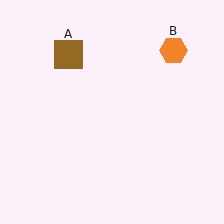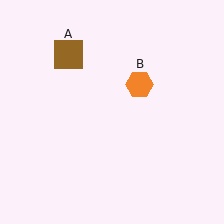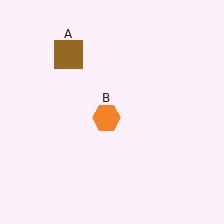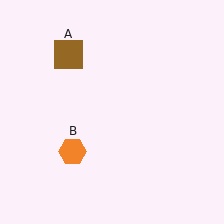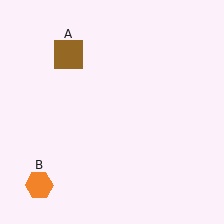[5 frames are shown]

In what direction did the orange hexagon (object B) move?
The orange hexagon (object B) moved down and to the left.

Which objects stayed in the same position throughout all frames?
Brown square (object A) remained stationary.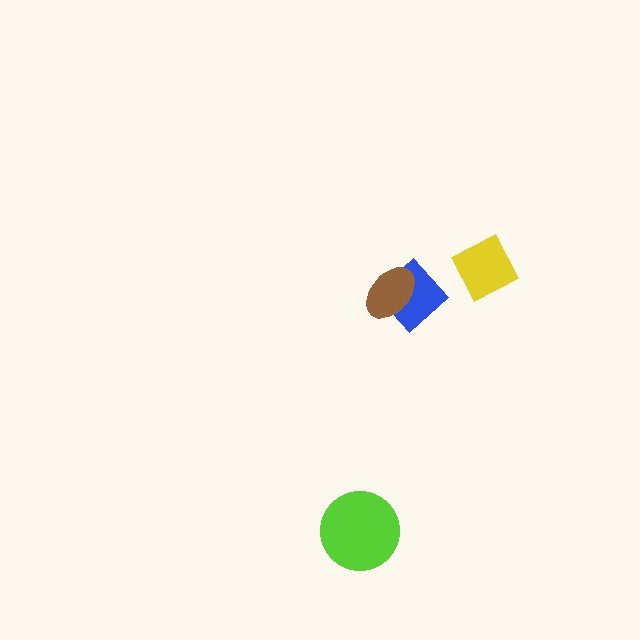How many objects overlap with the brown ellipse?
1 object overlaps with the brown ellipse.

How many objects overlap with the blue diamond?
1 object overlaps with the blue diamond.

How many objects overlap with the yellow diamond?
0 objects overlap with the yellow diamond.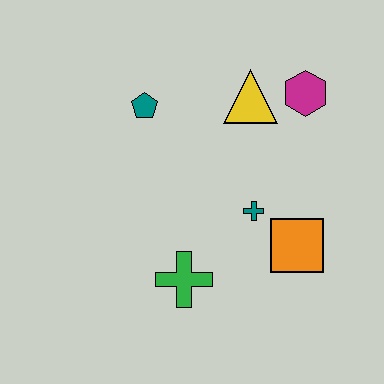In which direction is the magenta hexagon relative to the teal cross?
The magenta hexagon is above the teal cross.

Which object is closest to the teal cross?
The orange square is closest to the teal cross.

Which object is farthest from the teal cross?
The teal pentagon is farthest from the teal cross.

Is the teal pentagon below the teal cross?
No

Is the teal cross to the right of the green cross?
Yes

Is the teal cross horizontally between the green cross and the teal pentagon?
No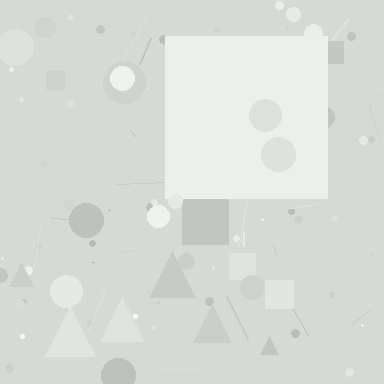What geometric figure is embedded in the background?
A square is embedded in the background.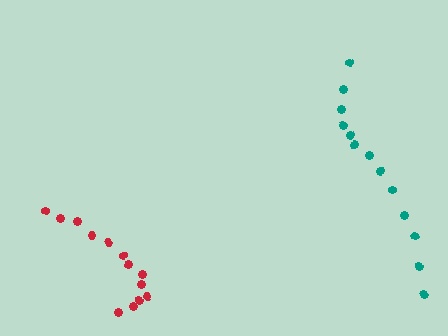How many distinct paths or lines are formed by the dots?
There are 2 distinct paths.